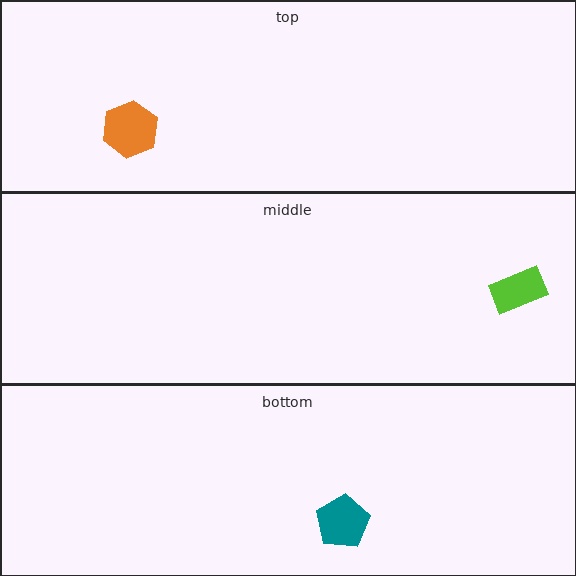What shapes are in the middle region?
The lime rectangle.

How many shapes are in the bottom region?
1.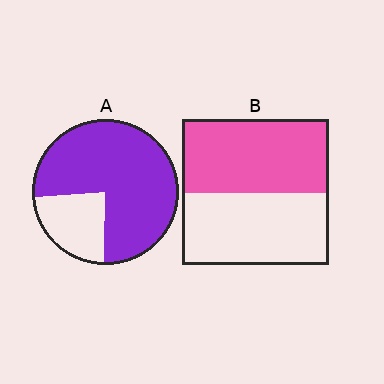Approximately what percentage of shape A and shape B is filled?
A is approximately 75% and B is approximately 50%.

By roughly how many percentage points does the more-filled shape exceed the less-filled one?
By roughly 25 percentage points (A over B).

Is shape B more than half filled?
Roughly half.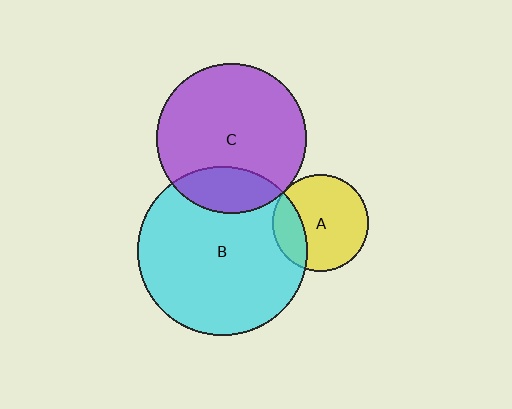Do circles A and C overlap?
Yes.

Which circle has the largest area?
Circle B (cyan).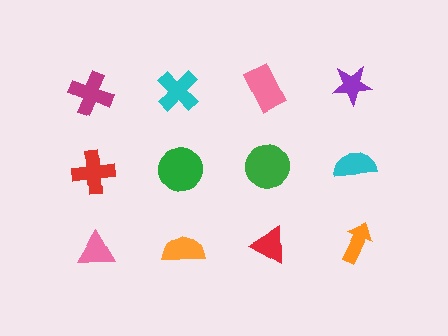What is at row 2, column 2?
A green circle.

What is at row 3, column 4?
An orange arrow.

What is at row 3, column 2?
An orange semicircle.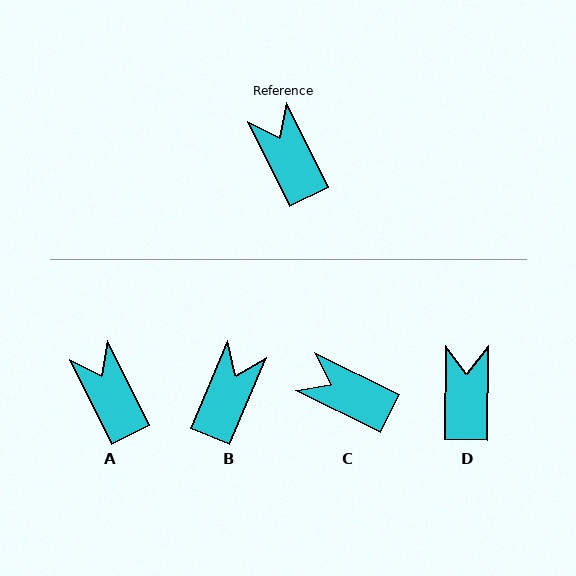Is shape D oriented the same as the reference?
No, it is off by about 27 degrees.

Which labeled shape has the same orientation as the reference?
A.